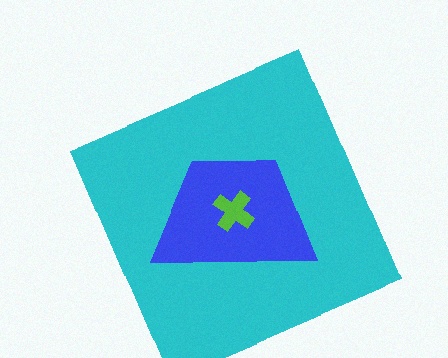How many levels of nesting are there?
3.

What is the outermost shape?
The cyan square.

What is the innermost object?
The lime cross.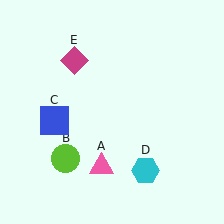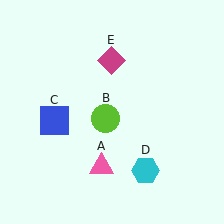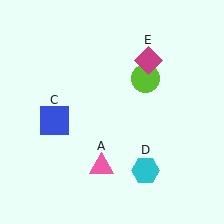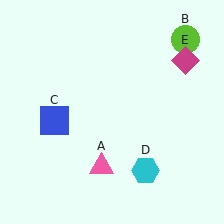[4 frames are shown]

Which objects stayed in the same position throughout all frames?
Pink triangle (object A) and blue square (object C) and cyan hexagon (object D) remained stationary.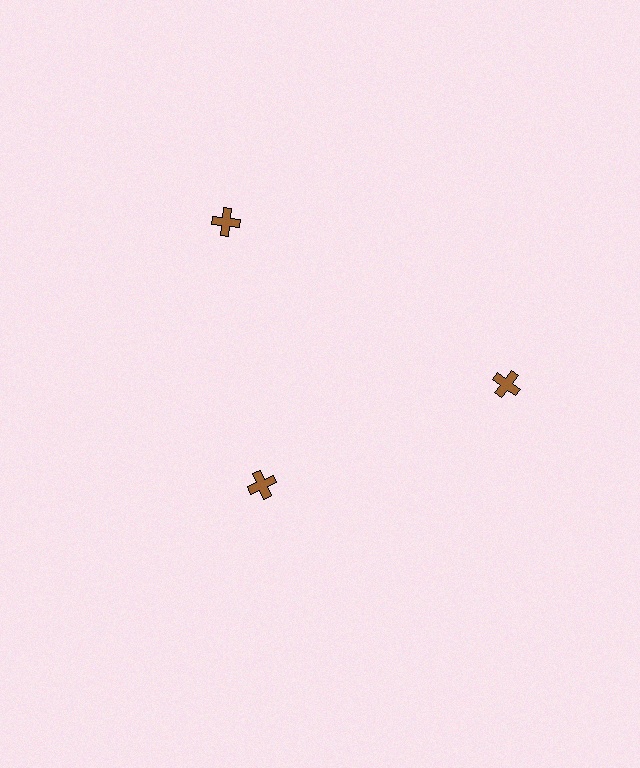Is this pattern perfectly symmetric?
No. The 3 brown crosses are arranged in a ring, but one element near the 7 o'clock position is pulled inward toward the center, breaking the 3-fold rotational symmetry.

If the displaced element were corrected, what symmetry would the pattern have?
It would have 3-fold rotational symmetry — the pattern would map onto itself every 120 degrees.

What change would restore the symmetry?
The symmetry would be restored by moving it outward, back onto the ring so that all 3 crosses sit at equal angles and equal distance from the center.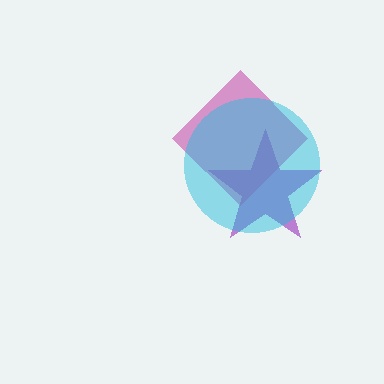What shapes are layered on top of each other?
The layered shapes are: a purple star, a magenta diamond, a cyan circle.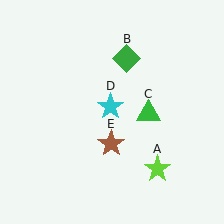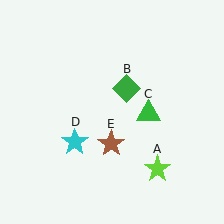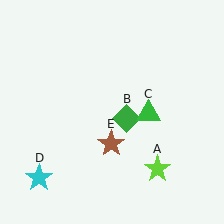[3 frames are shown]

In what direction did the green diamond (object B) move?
The green diamond (object B) moved down.